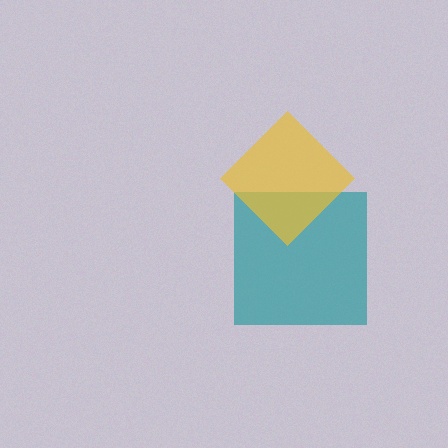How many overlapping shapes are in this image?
There are 2 overlapping shapes in the image.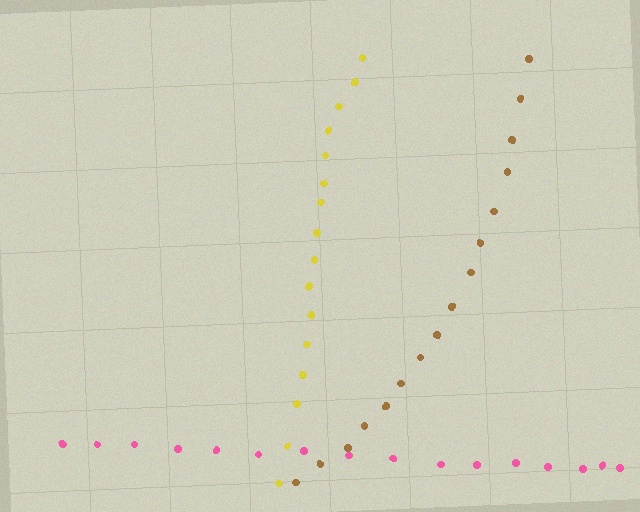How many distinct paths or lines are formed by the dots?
There are 3 distinct paths.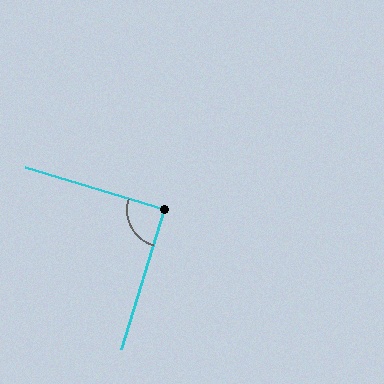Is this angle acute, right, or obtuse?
It is approximately a right angle.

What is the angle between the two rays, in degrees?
Approximately 90 degrees.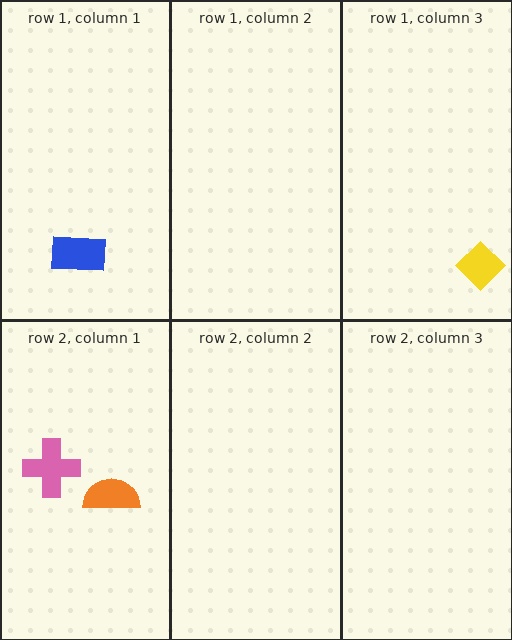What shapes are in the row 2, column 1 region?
The orange semicircle, the pink cross.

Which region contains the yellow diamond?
The row 1, column 3 region.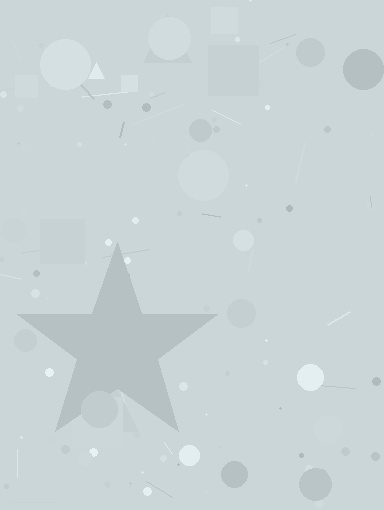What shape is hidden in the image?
A star is hidden in the image.